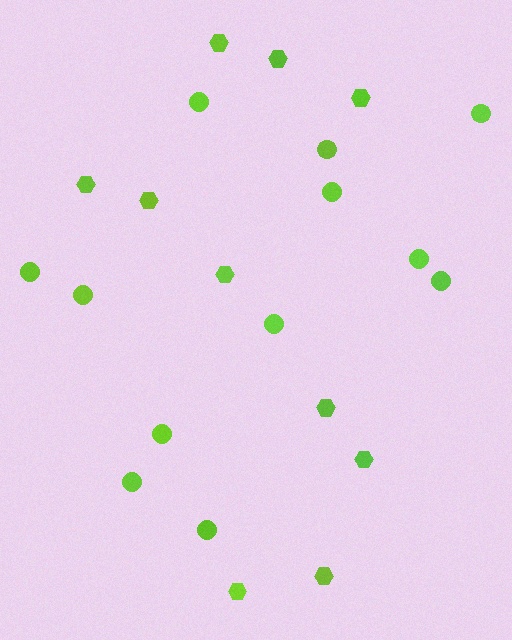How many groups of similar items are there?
There are 2 groups: one group of hexagons (10) and one group of circles (12).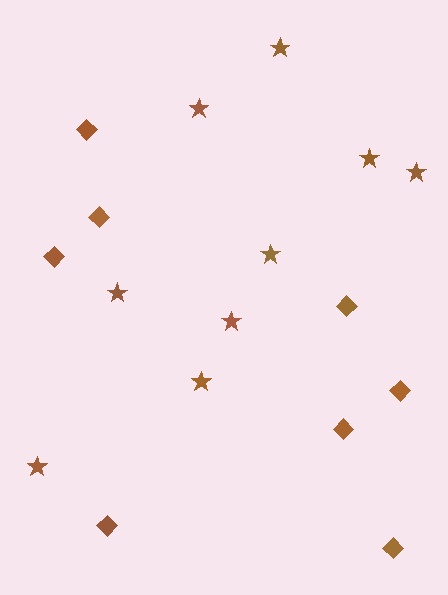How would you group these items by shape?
There are 2 groups: one group of diamonds (8) and one group of stars (9).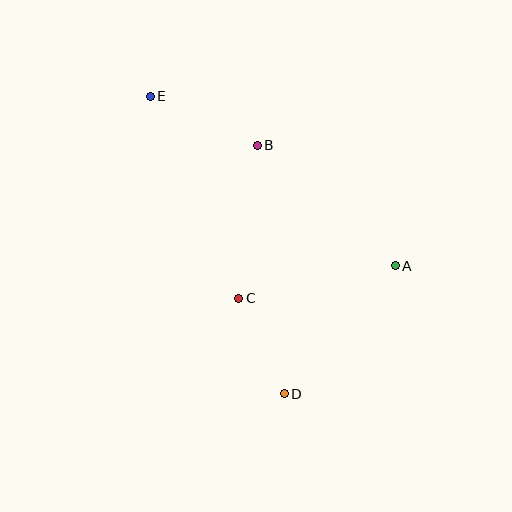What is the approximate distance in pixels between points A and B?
The distance between A and B is approximately 183 pixels.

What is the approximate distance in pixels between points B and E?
The distance between B and E is approximately 118 pixels.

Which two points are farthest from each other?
Points D and E are farthest from each other.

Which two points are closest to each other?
Points C and D are closest to each other.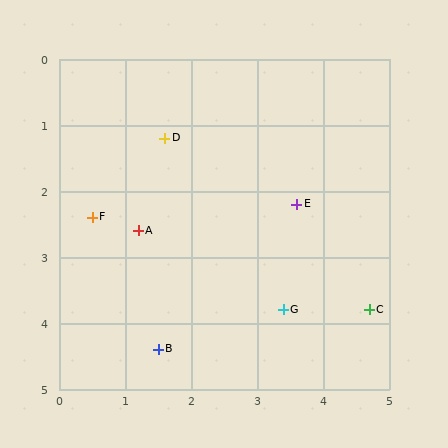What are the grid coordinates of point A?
Point A is at approximately (1.2, 2.6).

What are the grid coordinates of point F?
Point F is at approximately (0.5, 2.4).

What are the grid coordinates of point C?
Point C is at approximately (4.7, 3.8).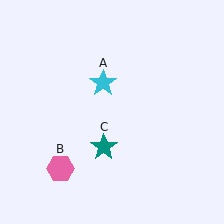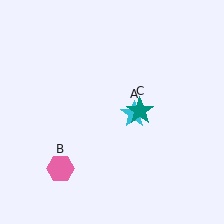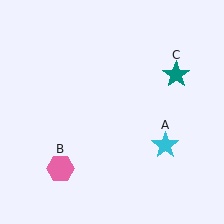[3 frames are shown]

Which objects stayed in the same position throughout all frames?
Pink hexagon (object B) remained stationary.